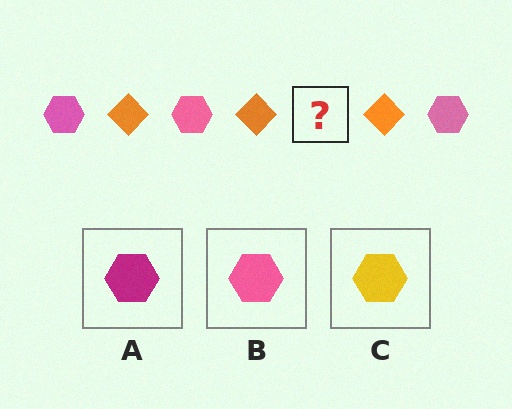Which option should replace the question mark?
Option B.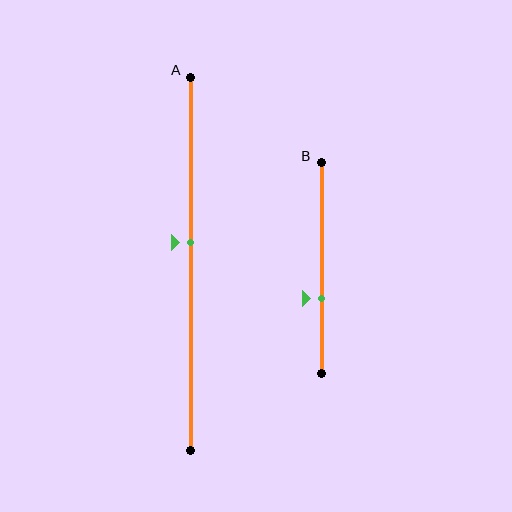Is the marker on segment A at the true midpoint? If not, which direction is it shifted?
No, the marker on segment A is shifted upward by about 6% of the segment length.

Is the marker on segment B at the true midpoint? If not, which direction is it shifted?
No, the marker on segment B is shifted downward by about 15% of the segment length.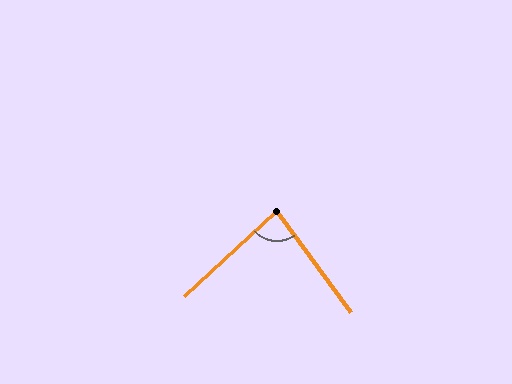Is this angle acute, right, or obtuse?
It is acute.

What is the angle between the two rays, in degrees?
Approximately 83 degrees.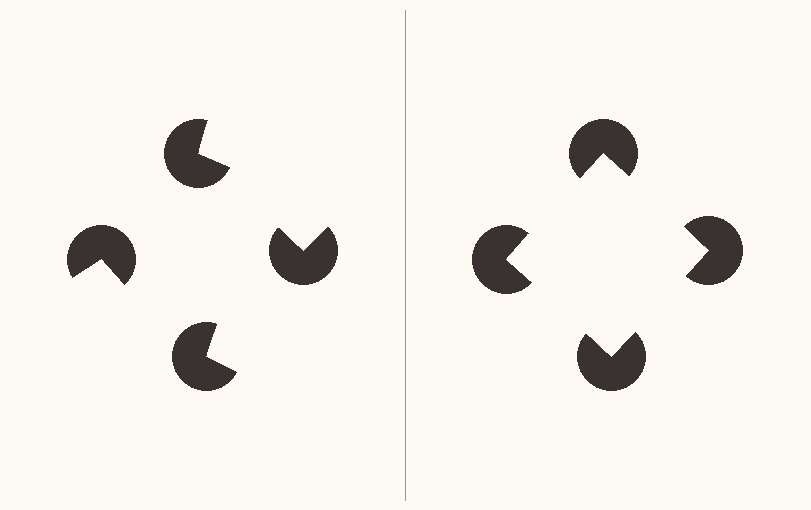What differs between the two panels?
The pac-man discs are positioned identically on both sides; only the wedge orientations differ. On the right they align to a square; on the left they are misaligned.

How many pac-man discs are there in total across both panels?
8 — 4 on each side.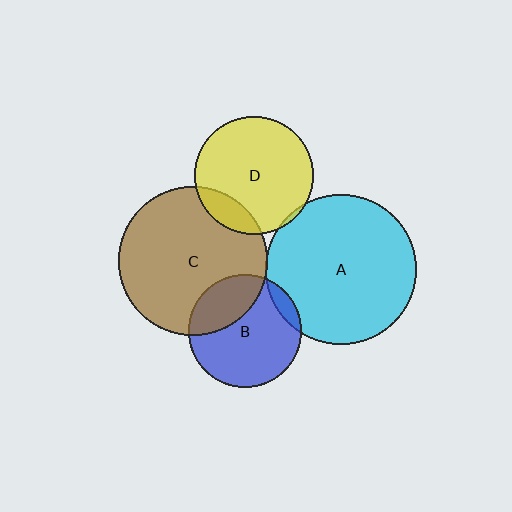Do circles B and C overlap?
Yes.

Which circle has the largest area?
Circle A (cyan).